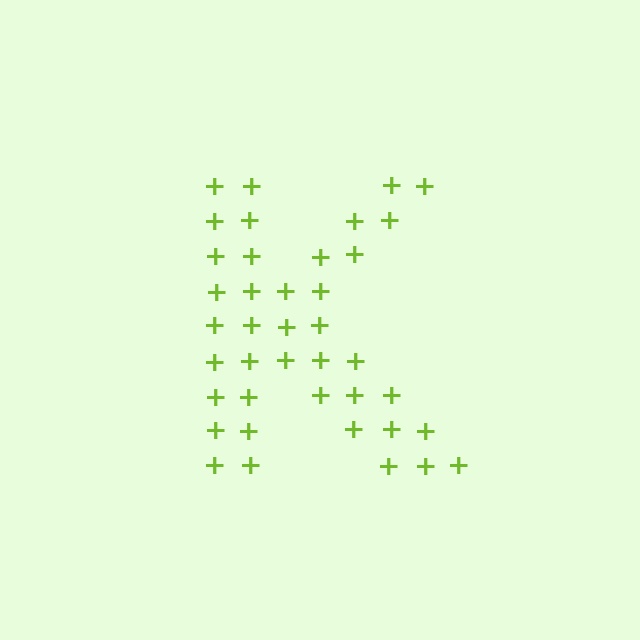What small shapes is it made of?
It is made of small plus signs.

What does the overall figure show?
The overall figure shows the letter K.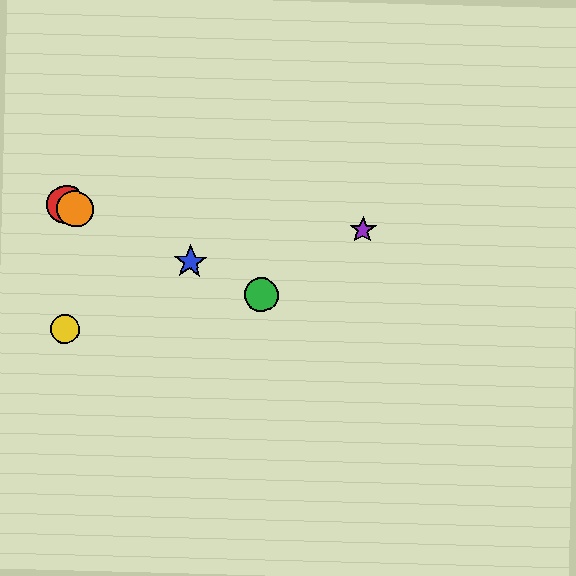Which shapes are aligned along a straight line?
The red circle, the blue star, the green circle, the orange circle are aligned along a straight line.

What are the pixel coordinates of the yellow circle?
The yellow circle is at (65, 329).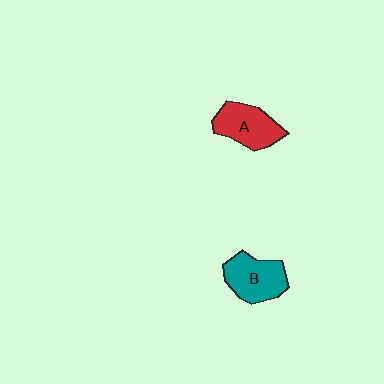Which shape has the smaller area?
Shape A (red).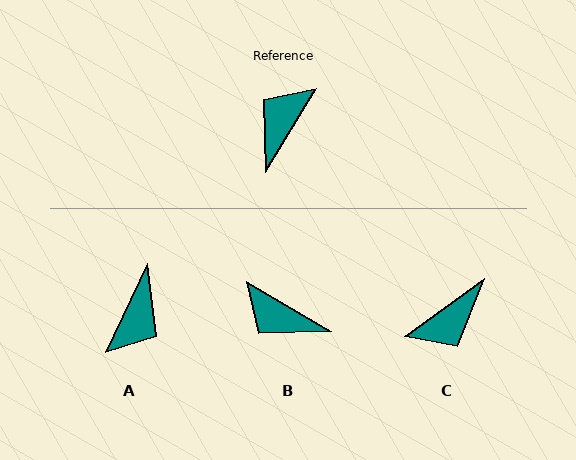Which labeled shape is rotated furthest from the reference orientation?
A, about 174 degrees away.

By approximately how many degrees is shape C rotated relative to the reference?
Approximately 157 degrees counter-clockwise.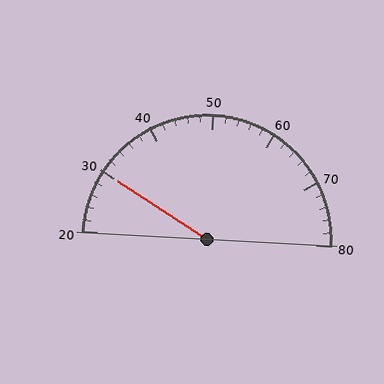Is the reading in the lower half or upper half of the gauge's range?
The reading is in the lower half of the range (20 to 80).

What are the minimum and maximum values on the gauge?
The gauge ranges from 20 to 80.